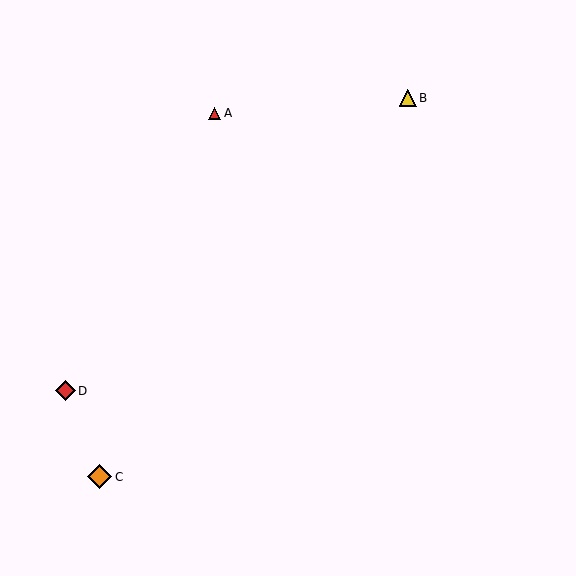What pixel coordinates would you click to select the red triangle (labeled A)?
Click at (215, 113) to select the red triangle A.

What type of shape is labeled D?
Shape D is a red diamond.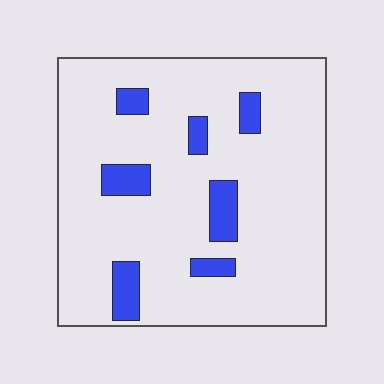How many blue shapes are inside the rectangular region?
7.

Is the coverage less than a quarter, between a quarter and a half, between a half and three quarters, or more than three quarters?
Less than a quarter.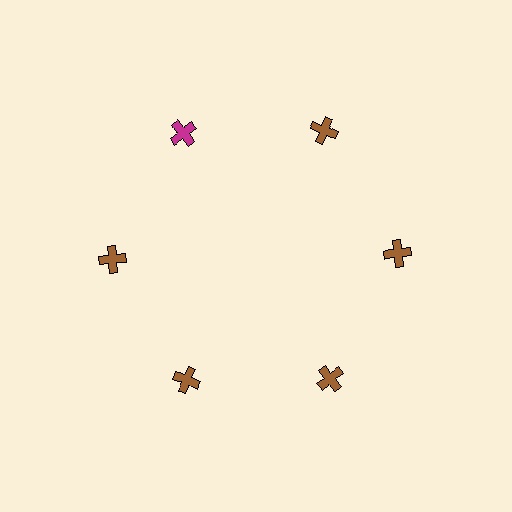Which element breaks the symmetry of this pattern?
The magenta cross at roughly the 11 o'clock position breaks the symmetry. All other shapes are brown crosses.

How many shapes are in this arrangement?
There are 6 shapes arranged in a ring pattern.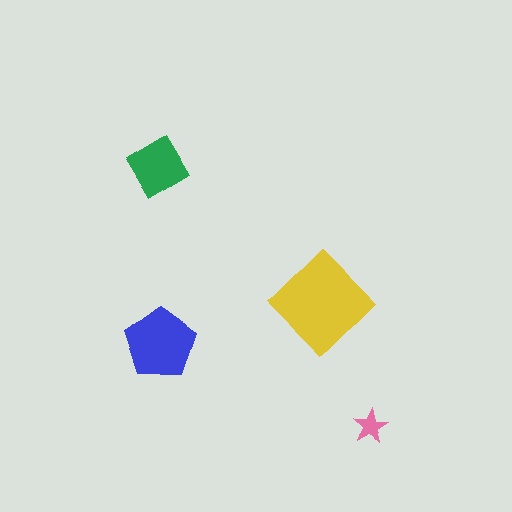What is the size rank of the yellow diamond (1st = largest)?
1st.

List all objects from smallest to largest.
The pink star, the green diamond, the blue pentagon, the yellow diamond.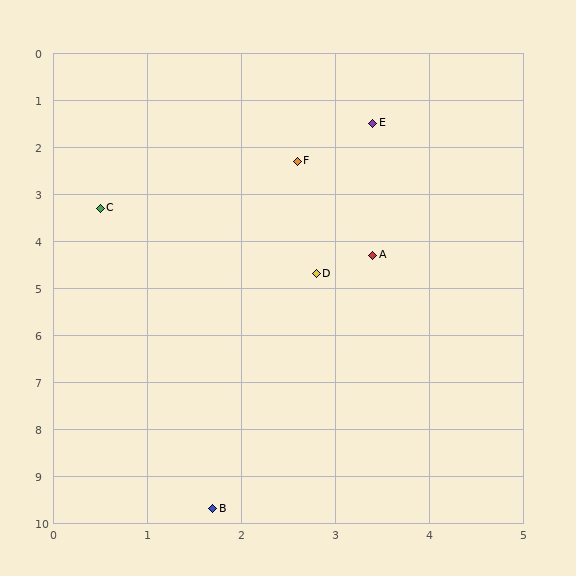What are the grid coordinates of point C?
Point C is at approximately (0.5, 3.3).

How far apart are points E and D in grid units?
Points E and D are about 3.3 grid units apart.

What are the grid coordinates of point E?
Point E is at approximately (3.4, 1.5).